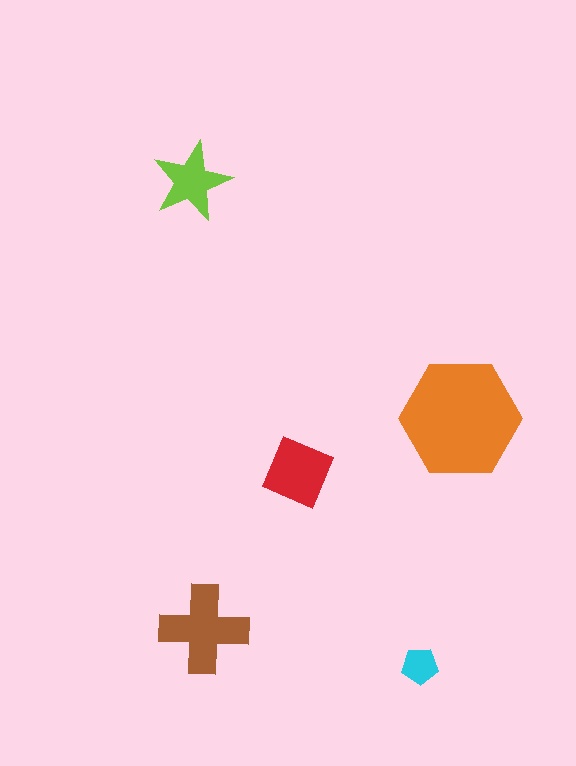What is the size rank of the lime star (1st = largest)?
4th.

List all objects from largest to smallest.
The orange hexagon, the brown cross, the red square, the lime star, the cyan pentagon.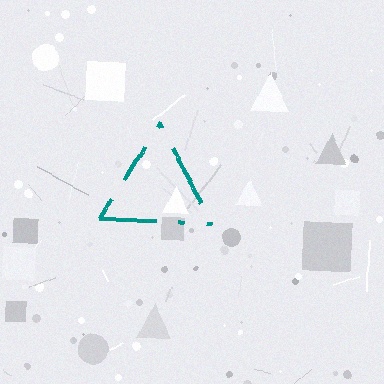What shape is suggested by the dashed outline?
The dashed outline suggests a triangle.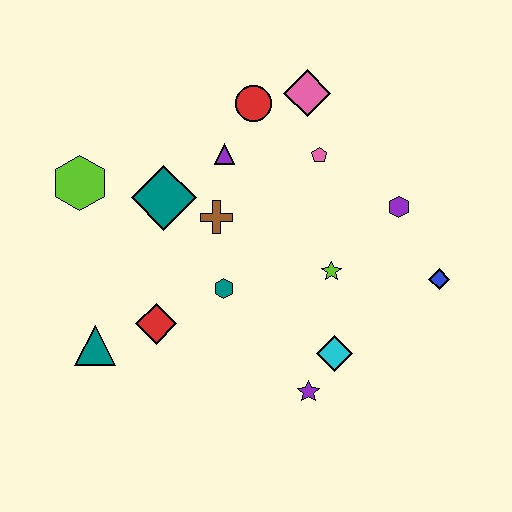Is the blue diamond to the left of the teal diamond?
No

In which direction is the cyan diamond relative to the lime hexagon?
The cyan diamond is to the right of the lime hexagon.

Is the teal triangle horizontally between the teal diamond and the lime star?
No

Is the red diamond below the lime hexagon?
Yes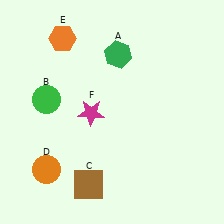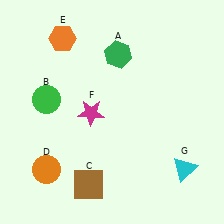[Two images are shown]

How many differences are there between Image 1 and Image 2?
There is 1 difference between the two images.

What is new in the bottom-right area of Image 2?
A cyan triangle (G) was added in the bottom-right area of Image 2.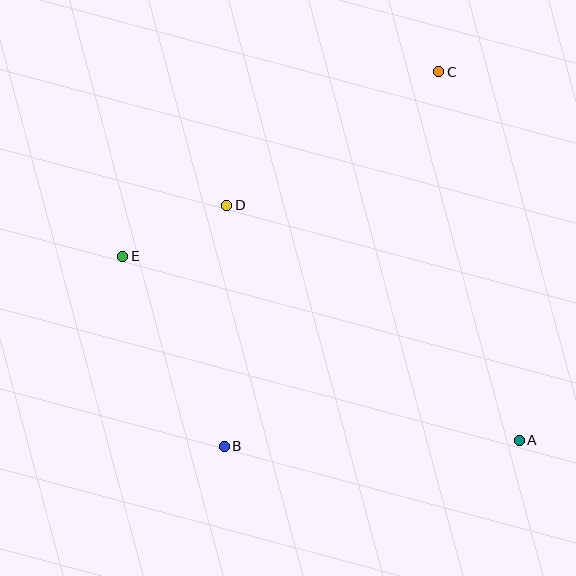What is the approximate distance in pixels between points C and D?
The distance between C and D is approximately 251 pixels.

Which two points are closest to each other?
Points D and E are closest to each other.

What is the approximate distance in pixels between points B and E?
The distance between B and E is approximately 215 pixels.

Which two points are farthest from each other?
Points A and E are farthest from each other.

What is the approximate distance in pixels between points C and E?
The distance between C and E is approximately 366 pixels.